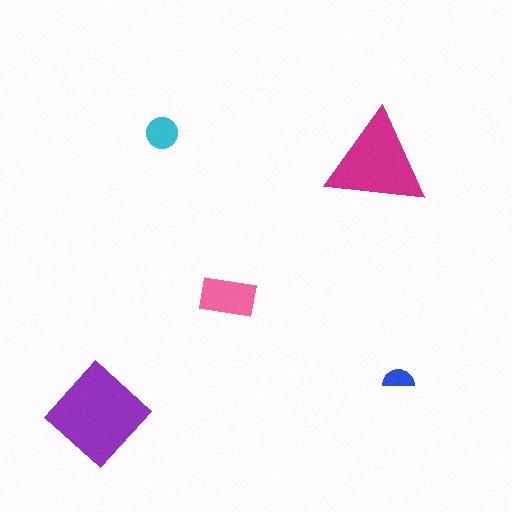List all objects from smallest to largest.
The blue semicircle, the cyan circle, the pink rectangle, the magenta triangle, the purple diamond.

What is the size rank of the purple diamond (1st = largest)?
1st.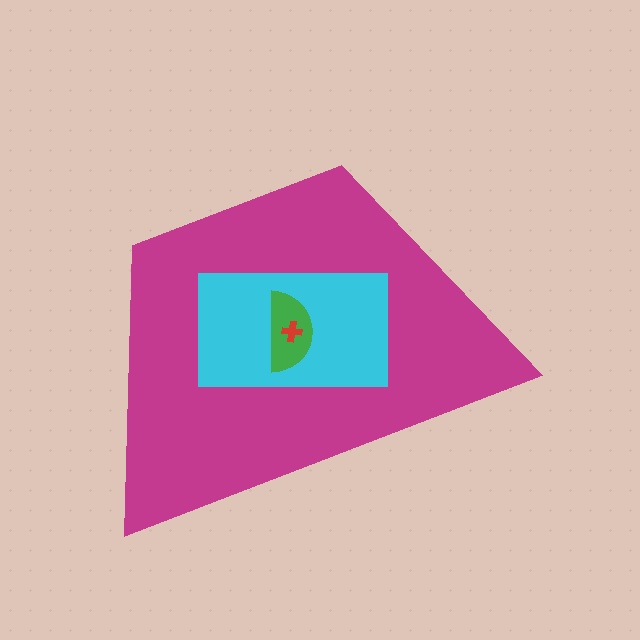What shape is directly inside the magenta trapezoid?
The cyan rectangle.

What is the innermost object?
The red cross.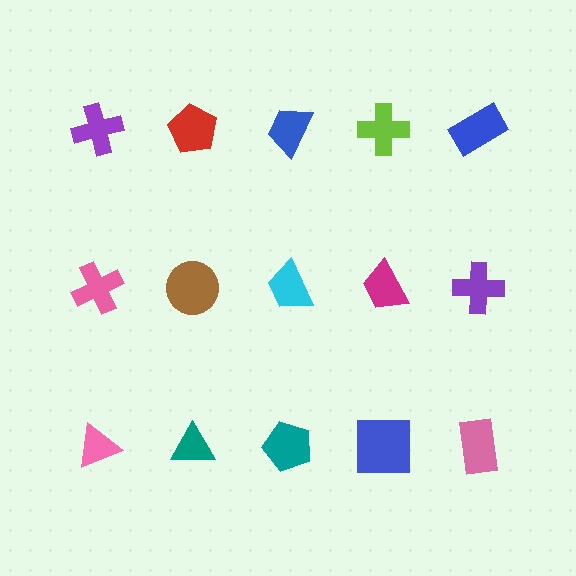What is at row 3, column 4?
A blue square.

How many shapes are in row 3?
5 shapes.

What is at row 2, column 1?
A pink cross.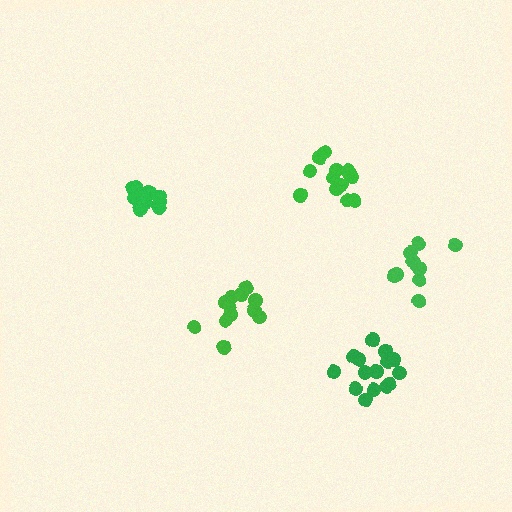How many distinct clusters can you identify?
There are 5 distinct clusters.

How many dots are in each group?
Group 1: 15 dots, Group 2: 14 dots, Group 3: 13 dots, Group 4: 11 dots, Group 5: 12 dots (65 total).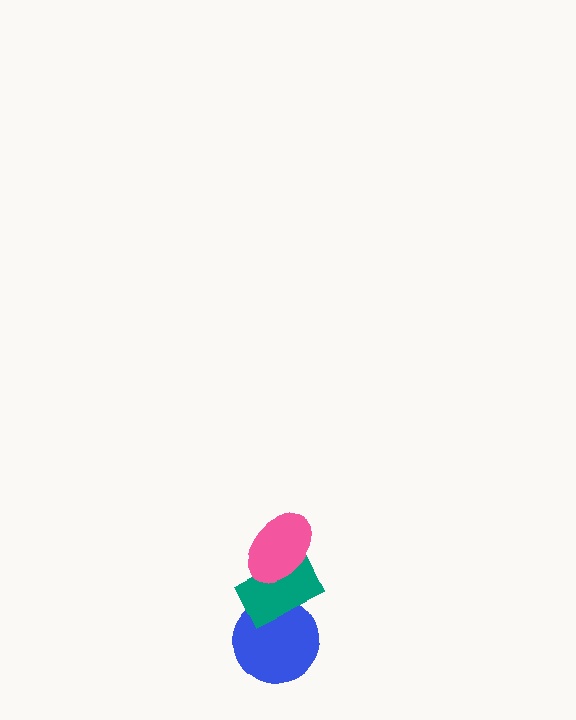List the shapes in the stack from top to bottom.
From top to bottom: the pink ellipse, the teal rectangle, the blue circle.